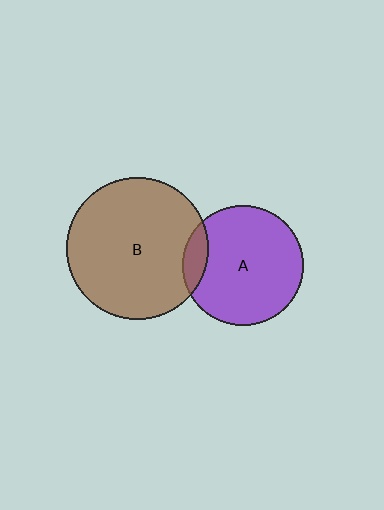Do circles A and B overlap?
Yes.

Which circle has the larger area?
Circle B (brown).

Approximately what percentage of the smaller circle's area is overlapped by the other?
Approximately 10%.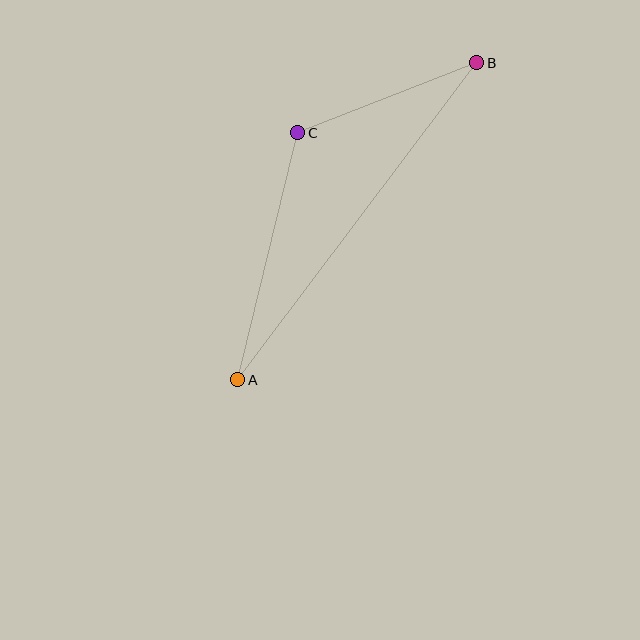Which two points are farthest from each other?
Points A and B are farthest from each other.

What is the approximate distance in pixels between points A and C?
The distance between A and C is approximately 254 pixels.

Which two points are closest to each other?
Points B and C are closest to each other.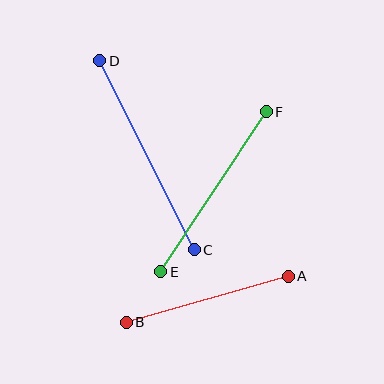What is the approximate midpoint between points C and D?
The midpoint is at approximately (147, 155) pixels.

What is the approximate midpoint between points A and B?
The midpoint is at approximately (207, 299) pixels.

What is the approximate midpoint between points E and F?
The midpoint is at approximately (213, 192) pixels.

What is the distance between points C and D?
The distance is approximately 211 pixels.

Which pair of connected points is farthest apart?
Points C and D are farthest apart.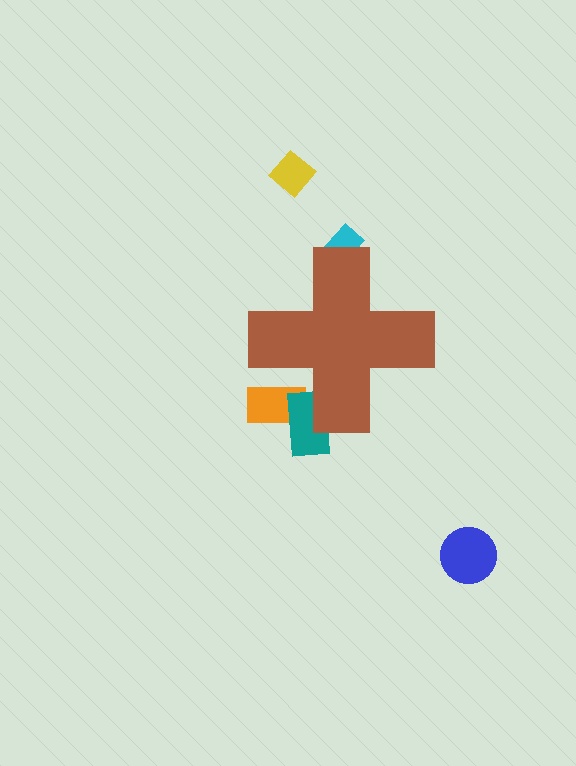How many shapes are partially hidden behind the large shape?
3 shapes are partially hidden.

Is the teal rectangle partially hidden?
Yes, the teal rectangle is partially hidden behind the brown cross.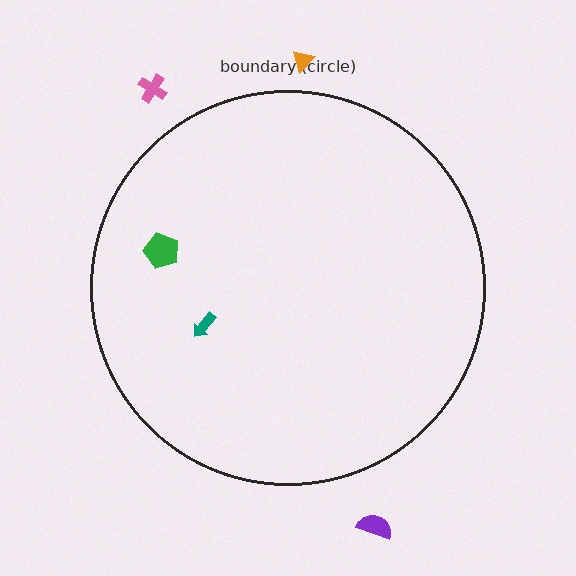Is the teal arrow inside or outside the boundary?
Inside.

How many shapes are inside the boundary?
2 inside, 3 outside.